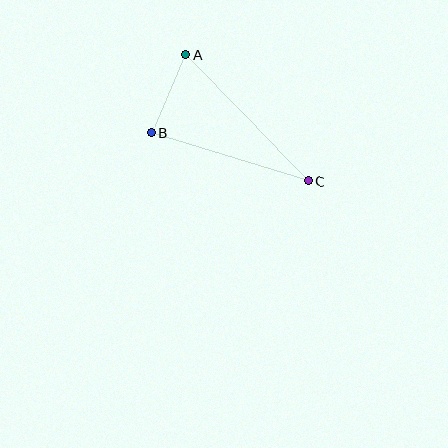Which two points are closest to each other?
Points A and B are closest to each other.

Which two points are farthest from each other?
Points A and C are farthest from each other.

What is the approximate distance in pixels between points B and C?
The distance between B and C is approximately 164 pixels.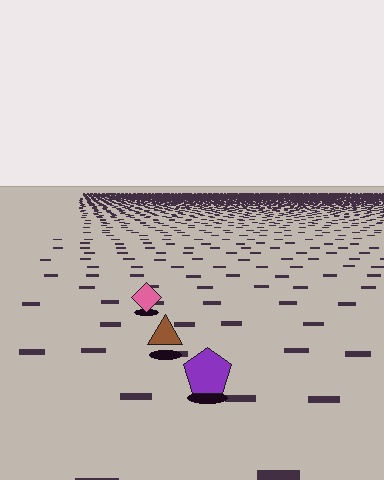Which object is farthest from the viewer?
The pink diamond is farthest from the viewer. It appears smaller and the ground texture around it is denser.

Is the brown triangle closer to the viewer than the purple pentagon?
No. The purple pentagon is closer — you can tell from the texture gradient: the ground texture is coarser near it.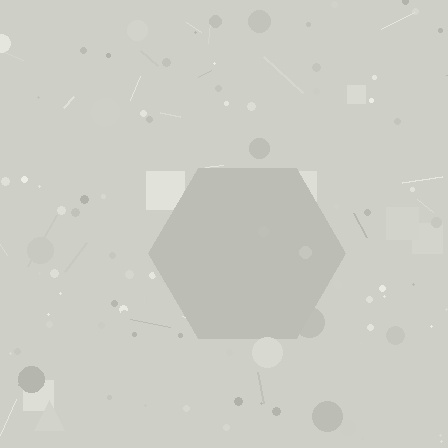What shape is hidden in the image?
A hexagon is hidden in the image.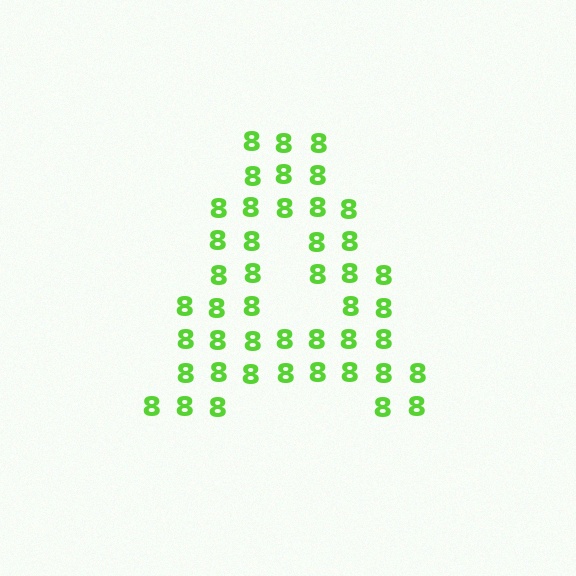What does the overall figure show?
The overall figure shows the letter A.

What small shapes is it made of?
It is made of small digit 8's.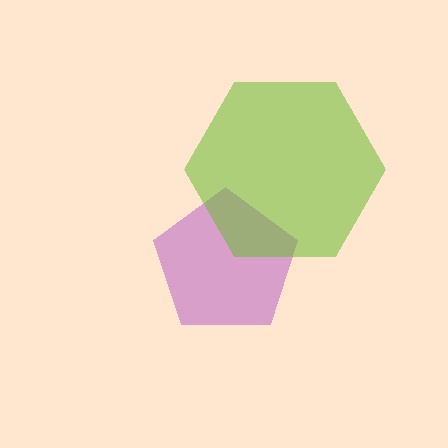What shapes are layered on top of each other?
The layered shapes are: a purple pentagon, a lime hexagon.